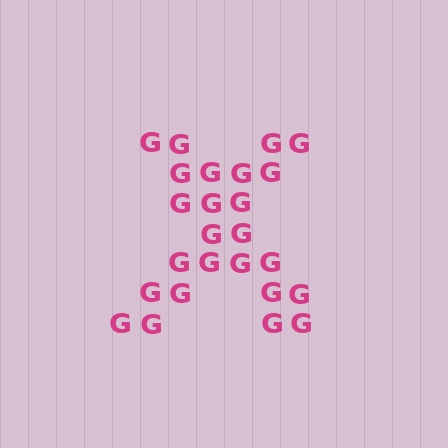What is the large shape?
The large shape is the letter X.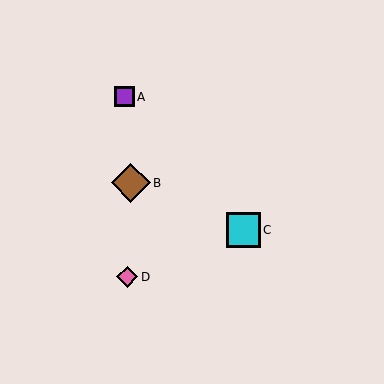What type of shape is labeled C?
Shape C is a cyan square.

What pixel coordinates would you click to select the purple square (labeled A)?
Click at (124, 97) to select the purple square A.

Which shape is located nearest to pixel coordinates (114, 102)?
The purple square (labeled A) at (124, 97) is nearest to that location.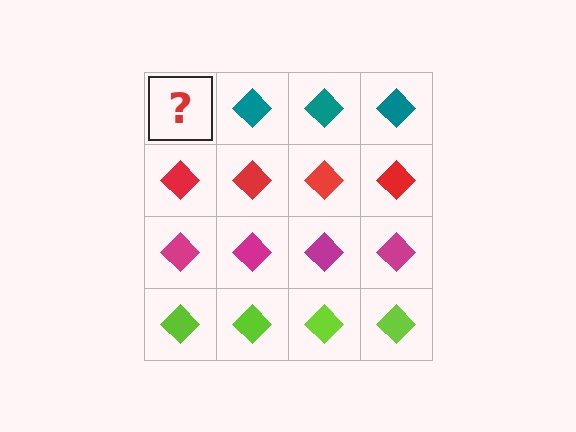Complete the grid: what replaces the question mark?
The question mark should be replaced with a teal diamond.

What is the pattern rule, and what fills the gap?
The rule is that each row has a consistent color. The gap should be filled with a teal diamond.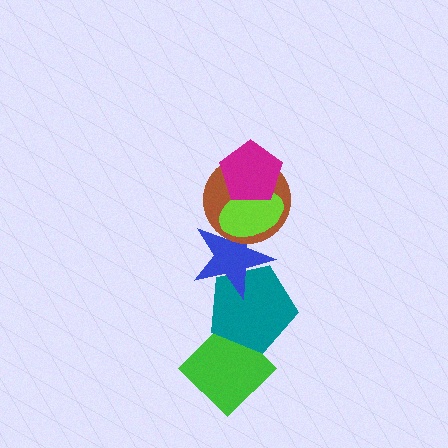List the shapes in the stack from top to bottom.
From top to bottom: the magenta pentagon, the lime ellipse, the brown circle, the blue star, the teal pentagon, the green diamond.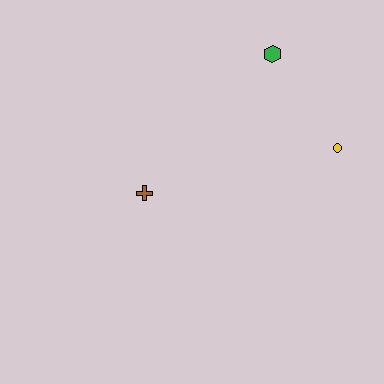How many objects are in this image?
There are 3 objects.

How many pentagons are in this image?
There are no pentagons.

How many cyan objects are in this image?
There are no cyan objects.